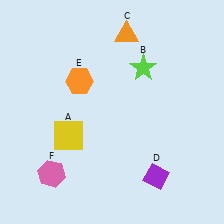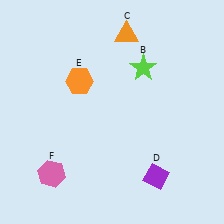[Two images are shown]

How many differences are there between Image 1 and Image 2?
There is 1 difference between the two images.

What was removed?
The yellow square (A) was removed in Image 2.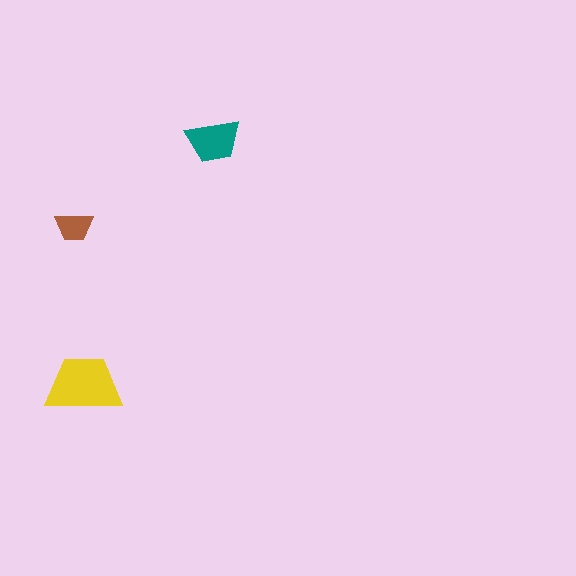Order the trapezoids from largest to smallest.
the yellow one, the teal one, the brown one.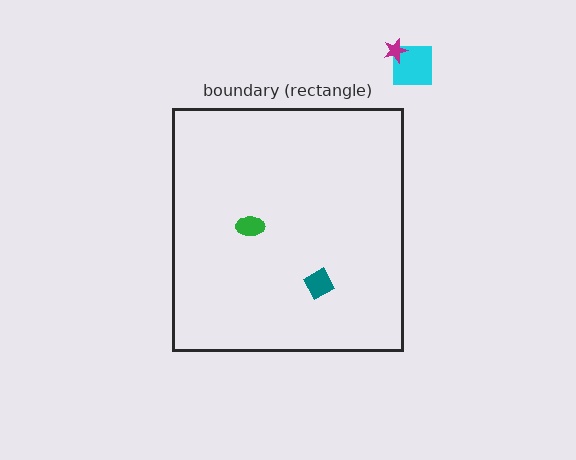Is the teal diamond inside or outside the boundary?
Inside.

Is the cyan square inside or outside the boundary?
Outside.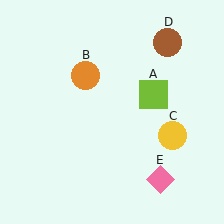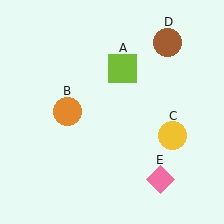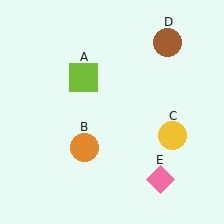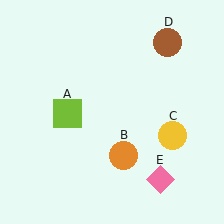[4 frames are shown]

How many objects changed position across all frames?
2 objects changed position: lime square (object A), orange circle (object B).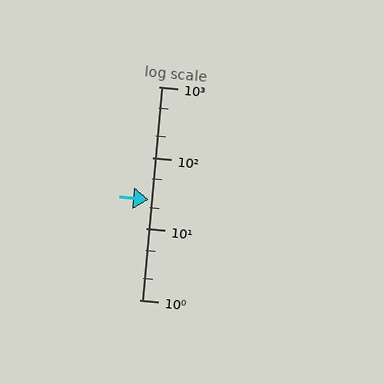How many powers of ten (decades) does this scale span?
The scale spans 3 decades, from 1 to 1000.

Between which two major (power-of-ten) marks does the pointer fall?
The pointer is between 10 and 100.